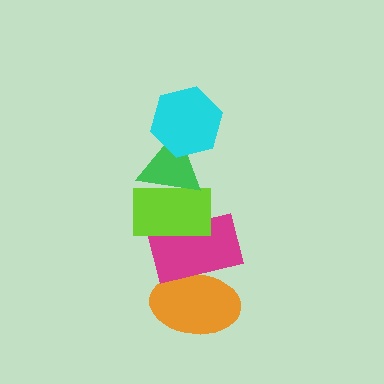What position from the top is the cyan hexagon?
The cyan hexagon is 1st from the top.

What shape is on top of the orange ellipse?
The magenta rectangle is on top of the orange ellipse.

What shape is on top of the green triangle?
The cyan hexagon is on top of the green triangle.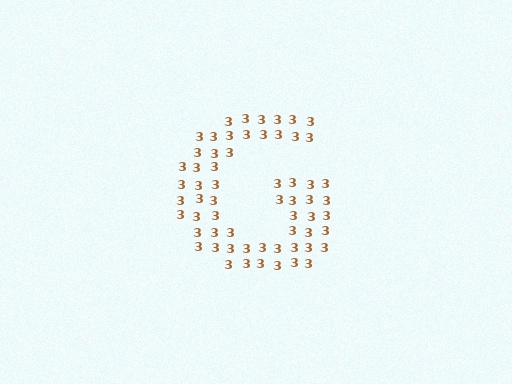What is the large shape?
The large shape is the letter G.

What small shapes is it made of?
It is made of small digit 3's.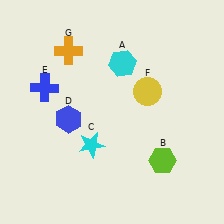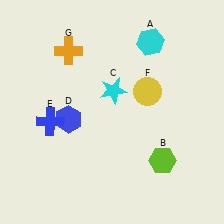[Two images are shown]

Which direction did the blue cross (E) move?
The blue cross (E) moved down.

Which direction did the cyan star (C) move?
The cyan star (C) moved up.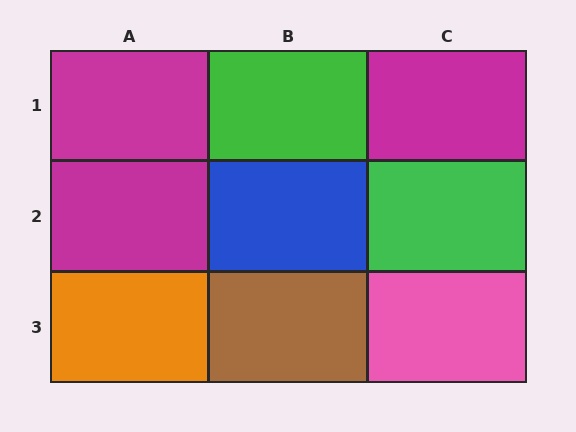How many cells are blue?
1 cell is blue.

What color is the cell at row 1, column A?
Magenta.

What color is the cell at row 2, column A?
Magenta.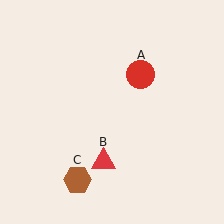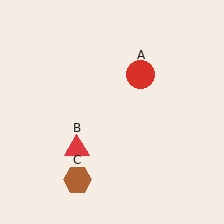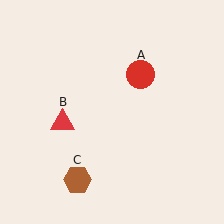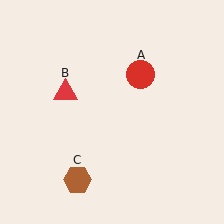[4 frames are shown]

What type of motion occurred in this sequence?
The red triangle (object B) rotated clockwise around the center of the scene.